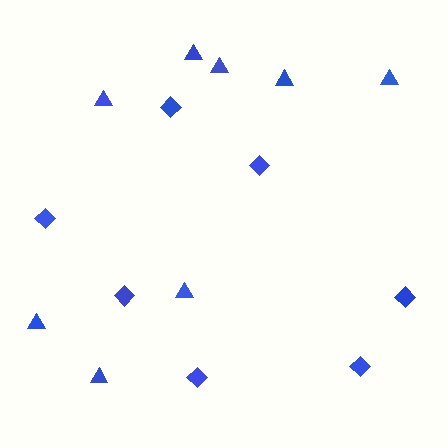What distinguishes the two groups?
There are 2 groups: one group of triangles (8) and one group of diamonds (7).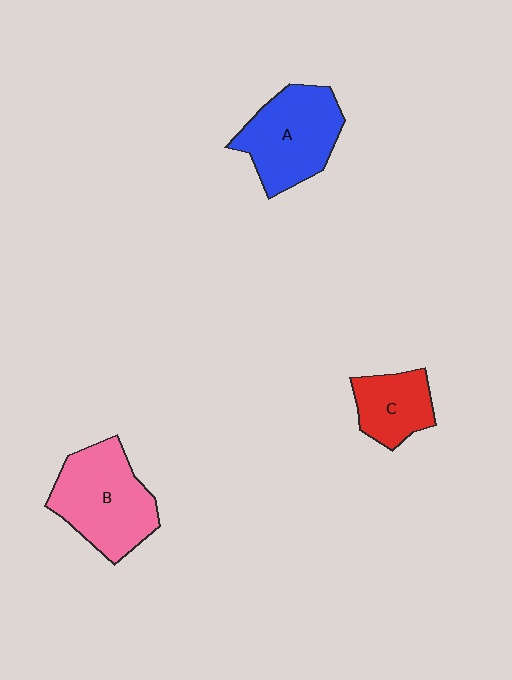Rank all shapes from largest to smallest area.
From largest to smallest: B (pink), A (blue), C (red).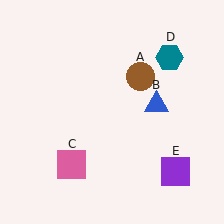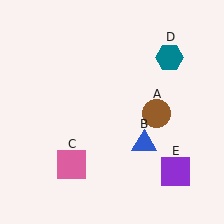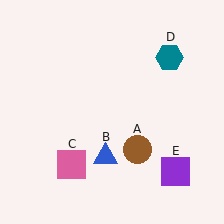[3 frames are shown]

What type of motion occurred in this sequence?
The brown circle (object A), blue triangle (object B) rotated clockwise around the center of the scene.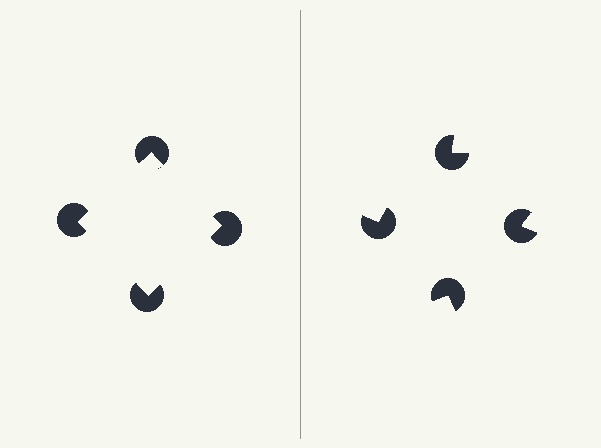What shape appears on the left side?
An illusory square.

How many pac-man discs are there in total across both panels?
8 — 4 on each side.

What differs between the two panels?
The pac-man discs are positioned identically on both sides; only the wedge orientations differ. On the left they align to a square; on the right they are misaligned.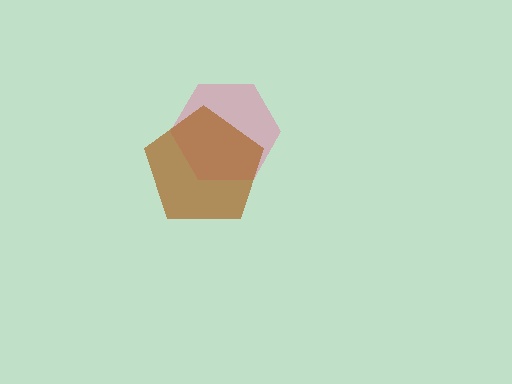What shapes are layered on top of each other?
The layered shapes are: a pink hexagon, a brown pentagon.